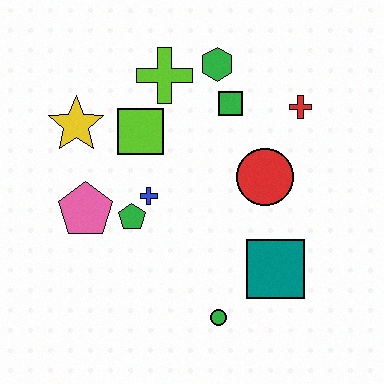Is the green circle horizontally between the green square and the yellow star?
Yes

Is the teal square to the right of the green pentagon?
Yes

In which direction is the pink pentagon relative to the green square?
The pink pentagon is to the left of the green square.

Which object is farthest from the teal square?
The yellow star is farthest from the teal square.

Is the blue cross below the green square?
Yes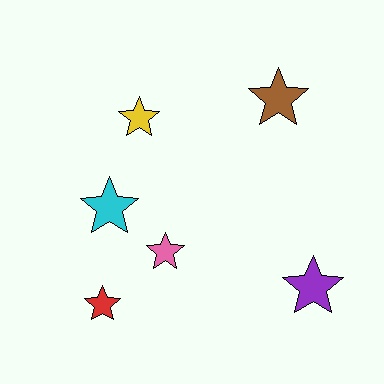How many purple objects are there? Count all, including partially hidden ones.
There is 1 purple object.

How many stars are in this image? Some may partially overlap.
There are 6 stars.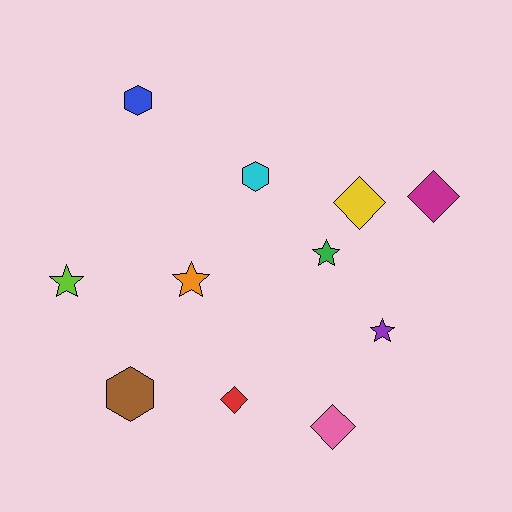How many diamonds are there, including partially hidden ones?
There are 4 diamonds.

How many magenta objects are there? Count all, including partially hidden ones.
There is 1 magenta object.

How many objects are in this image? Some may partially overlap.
There are 11 objects.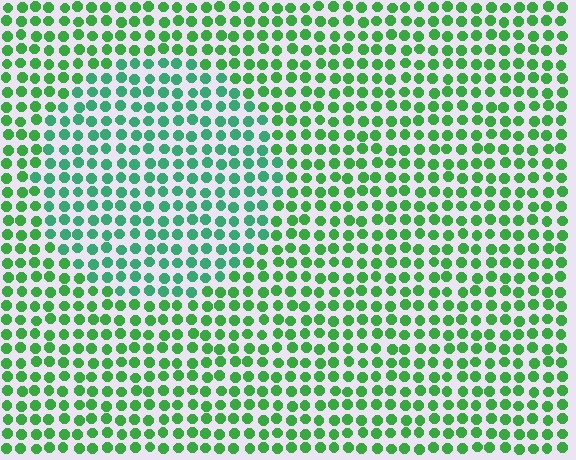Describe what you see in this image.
The image is filled with small green elements in a uniform arrangement. A circle-shaped region is visible where the elements are tinted to a slightly different hue, forming a subtle color boundary.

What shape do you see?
I see a circle.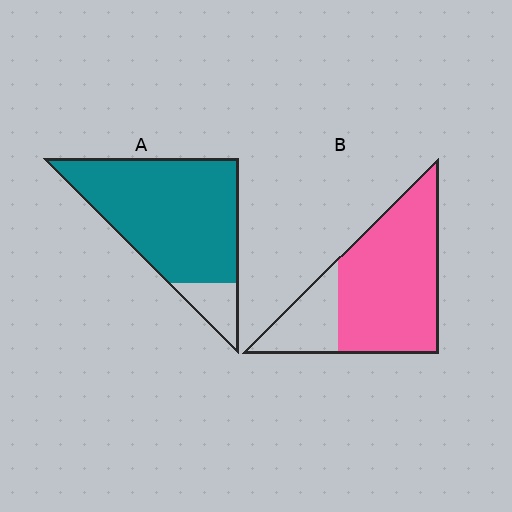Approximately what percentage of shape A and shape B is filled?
A is approximately 85% and B is approximately 75%.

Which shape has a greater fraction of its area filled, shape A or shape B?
Shape A.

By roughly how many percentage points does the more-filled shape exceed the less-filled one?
By roughly 10 percentage points (A over B).